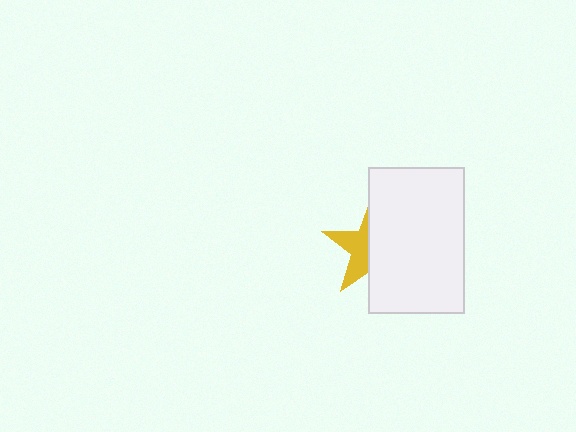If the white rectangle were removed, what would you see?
You would see the complete yellow star.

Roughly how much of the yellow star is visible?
A small part of it is visible (roughly 41%).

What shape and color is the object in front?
The object in front is a white rectangle.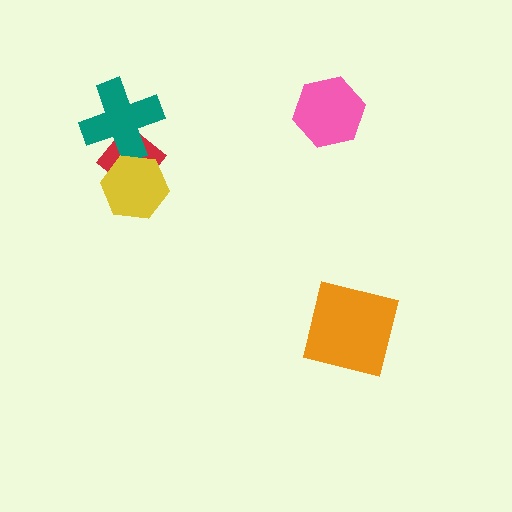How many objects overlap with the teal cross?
2 objects overlap with the teal cross.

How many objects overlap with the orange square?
0 objects overlap with the orange square.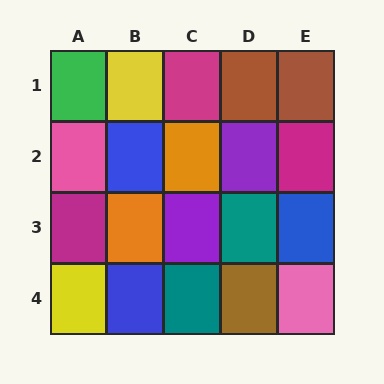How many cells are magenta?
3 cells are magenta.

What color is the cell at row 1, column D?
Brown.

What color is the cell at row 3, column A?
Magenta.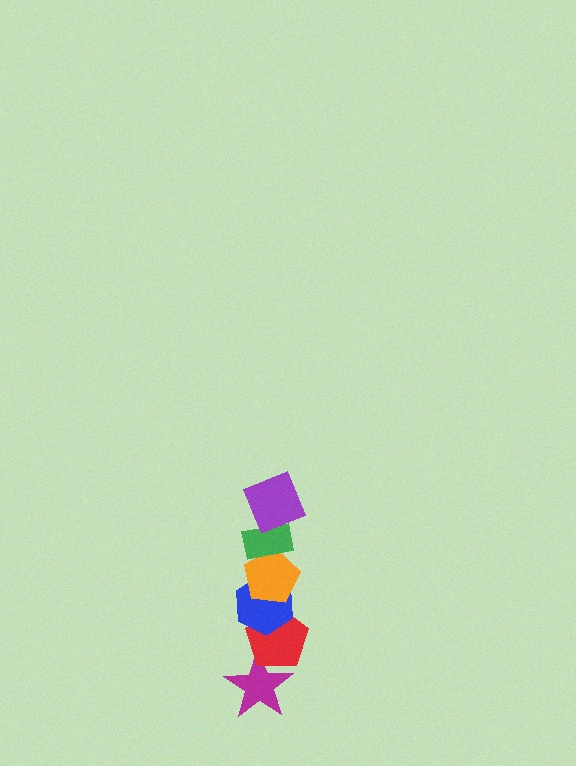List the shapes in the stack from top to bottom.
From top to bottom: the purple square, the green rectangle, the orange pentagon, the blue hexagon, the red pentagon, the magenta star.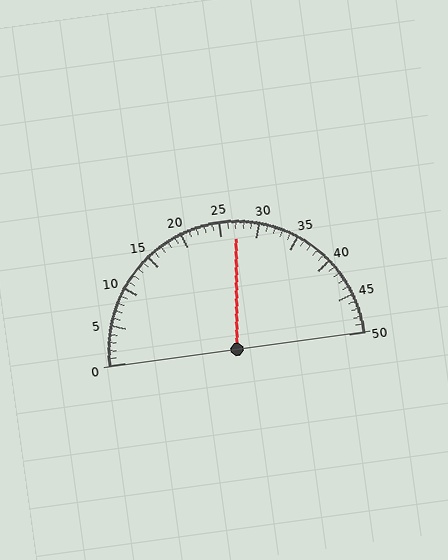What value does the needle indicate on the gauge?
The needle indicates approximately 27.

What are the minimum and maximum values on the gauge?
The gauge ranges from 0 to 50.